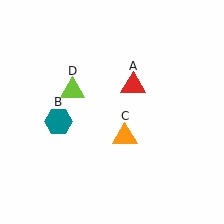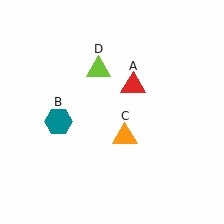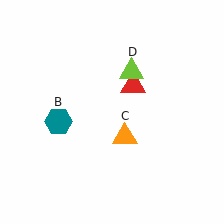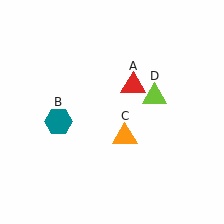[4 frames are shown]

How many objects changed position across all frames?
1 object changed position: lime triangle (object D).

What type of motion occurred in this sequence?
The lime triangle (object D) rotated clockwise around the center of the scene.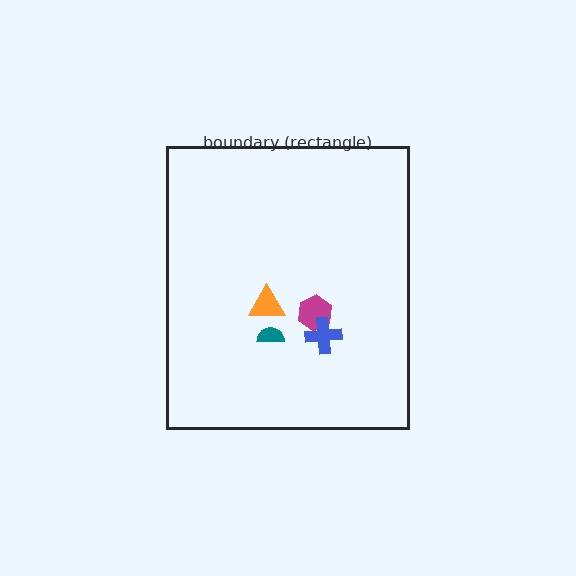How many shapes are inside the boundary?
4 inside, 0 outside.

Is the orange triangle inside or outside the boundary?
Inside.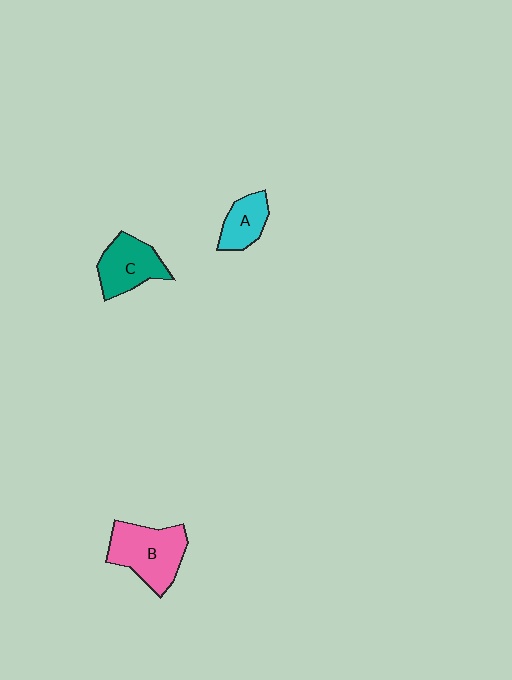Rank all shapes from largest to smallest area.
From largest to smallest: B (pink), C (teal), A (cyan).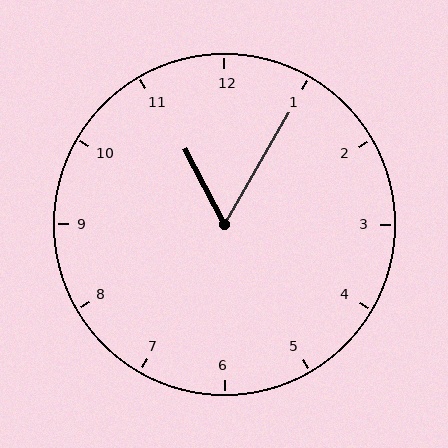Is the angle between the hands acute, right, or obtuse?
It is acute.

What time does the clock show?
11:05.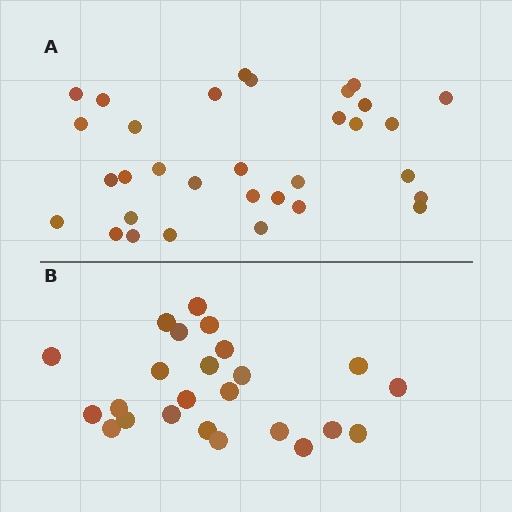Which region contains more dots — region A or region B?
Region A (the top region) has more dots.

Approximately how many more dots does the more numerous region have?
Region A has roughly 8 or so more dots than region B.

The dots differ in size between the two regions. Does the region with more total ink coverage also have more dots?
No. Region B has more total ink coverage because its dots are larger, but region A actually contains more individual dots. Total area can be misleading — the number of items is what matters here.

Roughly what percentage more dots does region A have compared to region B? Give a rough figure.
About 35% more.